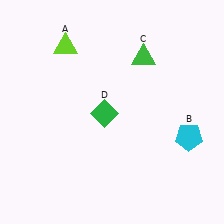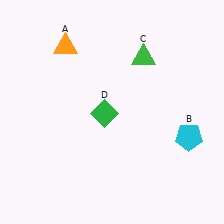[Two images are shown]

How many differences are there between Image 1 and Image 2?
There is 1 difference between the two images.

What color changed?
The triangle (A) changed from lime in Image 1 to orange in Image 2.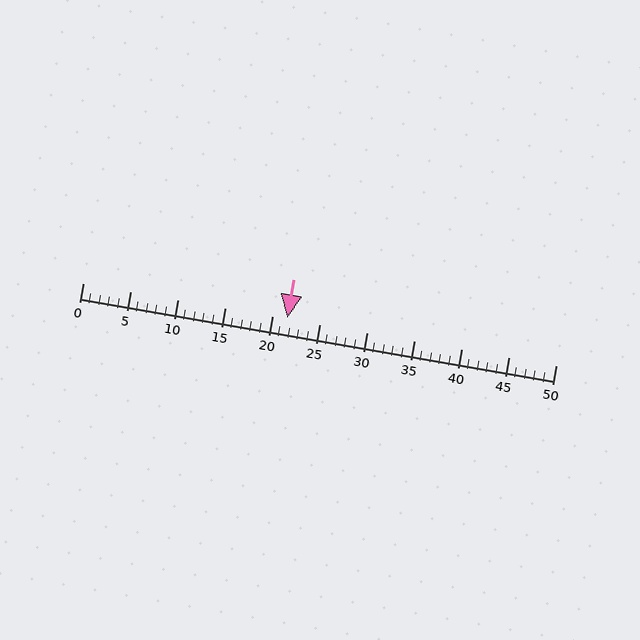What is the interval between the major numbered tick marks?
The major tick marks are spaced 5 units apart.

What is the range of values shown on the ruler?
The ruler shows values from 0 to 50.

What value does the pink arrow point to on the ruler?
The pink arrow points to approximately 22.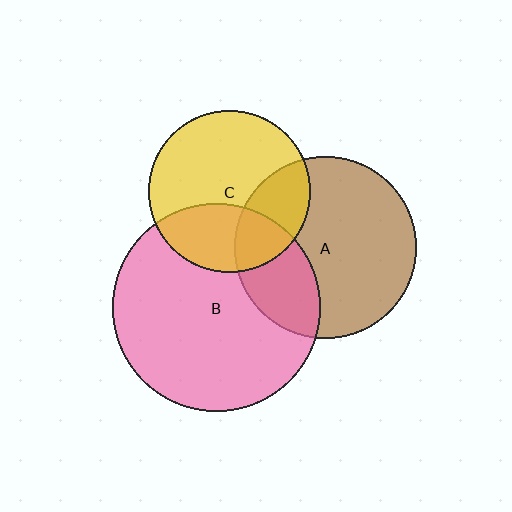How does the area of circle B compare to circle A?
Approximately 1.3 times.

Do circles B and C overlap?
Yes.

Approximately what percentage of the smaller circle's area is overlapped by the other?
Approximately 30%.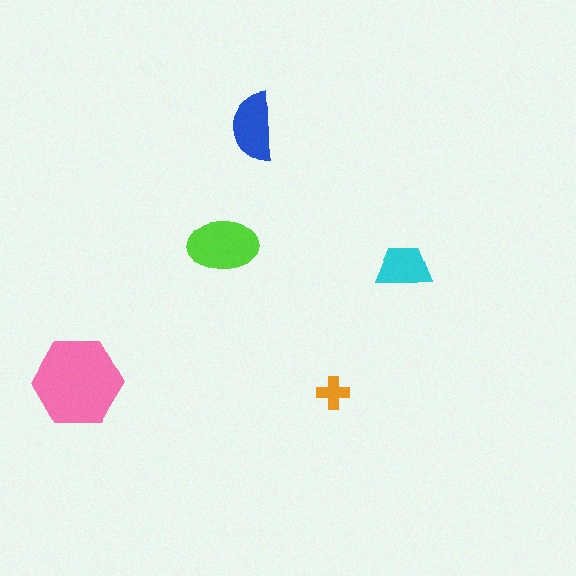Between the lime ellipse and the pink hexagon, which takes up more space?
The pink hexagon.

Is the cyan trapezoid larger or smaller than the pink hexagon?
Smaller.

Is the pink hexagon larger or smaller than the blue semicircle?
Larger.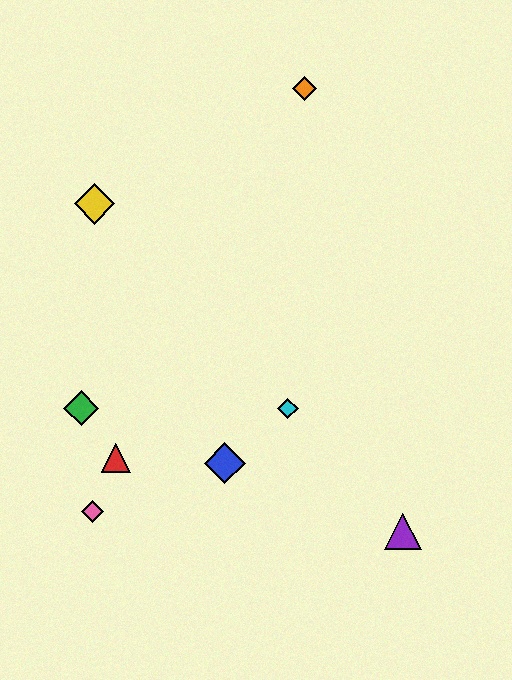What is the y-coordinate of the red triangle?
The red triangle is at y≈458.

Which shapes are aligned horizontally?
The green diamond, the cyan diamond are aligned horizontally.